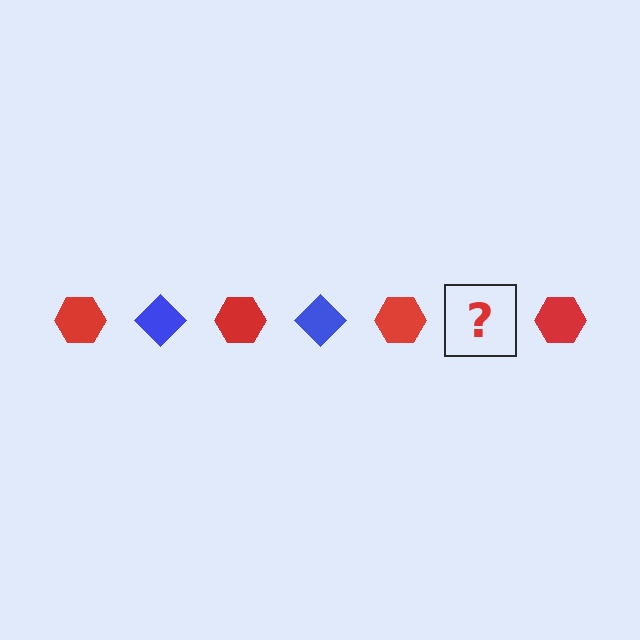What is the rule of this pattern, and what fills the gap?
The rule is that the pattern alternates between red hexagon and blue diamond. The gap should be filled with a blue diamond.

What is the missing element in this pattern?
The missing element is a blue diamond.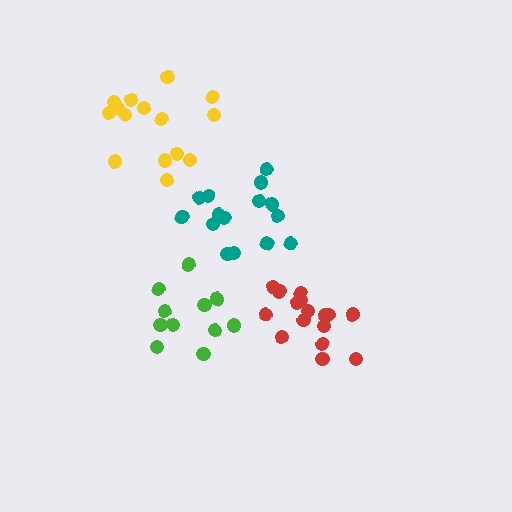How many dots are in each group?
Group 1: 11 dots, Group 2: 15 dots, Group 3: 16 dots, Group 4: 15 dots (57 total).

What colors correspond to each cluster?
The clusters are colored: green, teal, red, yellow.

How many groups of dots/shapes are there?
There are 4 groups.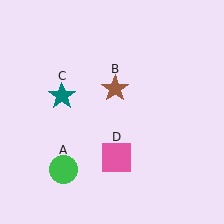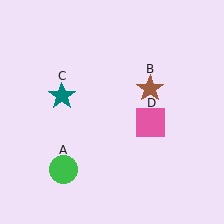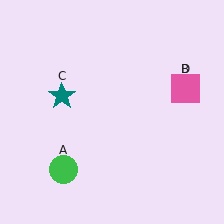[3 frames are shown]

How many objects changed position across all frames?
2 objects changed position: brown star (object B), pink square (object D).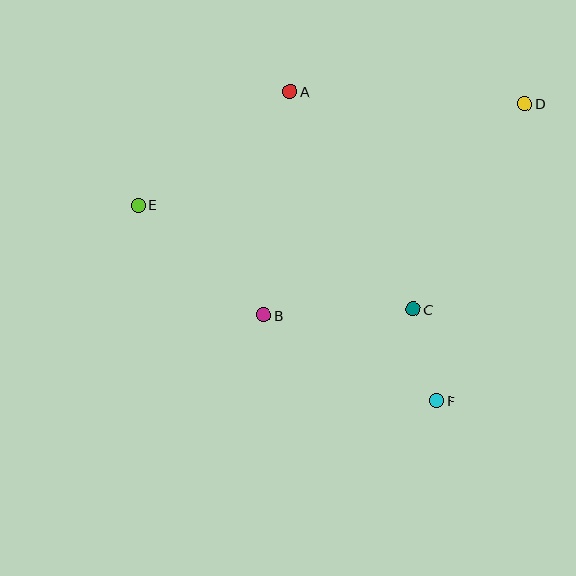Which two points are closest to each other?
Points C and F are closest to each other.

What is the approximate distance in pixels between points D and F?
The distance between D and F is approximately 310 pixels.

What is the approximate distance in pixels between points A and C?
The distance between A and C is approximately 250 pixels.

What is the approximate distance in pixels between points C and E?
The distance between C and E is approximately 294 pixels.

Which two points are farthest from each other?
Points D and E are farthest from each other.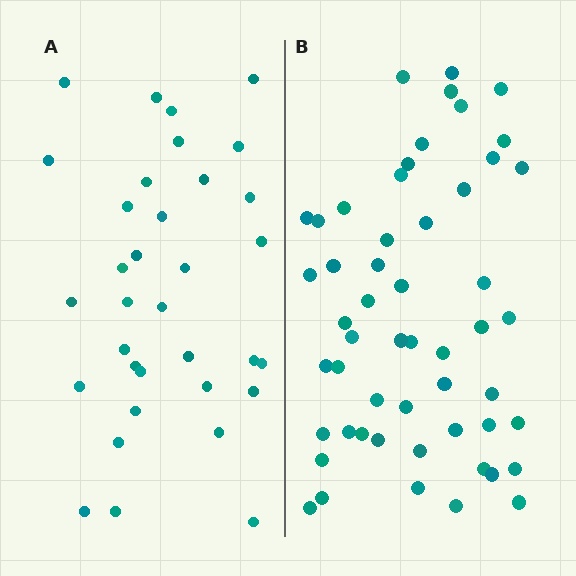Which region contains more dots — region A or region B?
Region B (the right region) has more dots.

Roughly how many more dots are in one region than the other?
Region B has approximately 20 more dots than region A.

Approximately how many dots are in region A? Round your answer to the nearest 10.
About 30 dots. (The exact count is 34, which rounds to 30.)